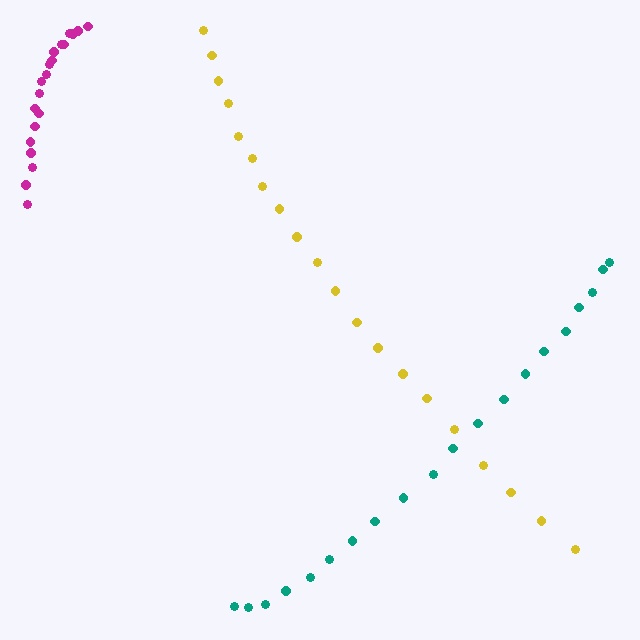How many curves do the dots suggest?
There are 3 distinct paths.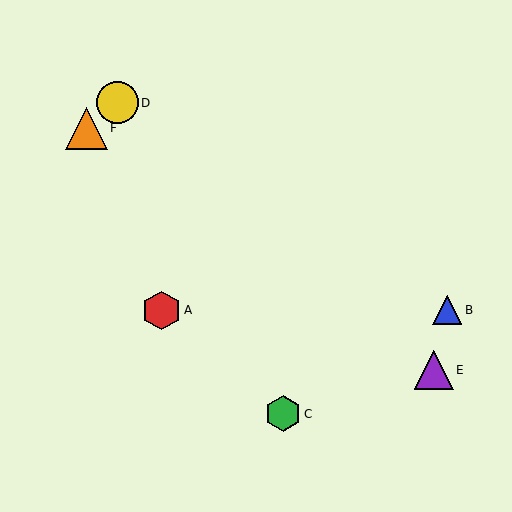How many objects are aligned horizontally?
2 objects (A, B) are aligned horizontally.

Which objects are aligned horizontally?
Objects A, B are aligned horizontally.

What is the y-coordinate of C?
Object C is at y≈414.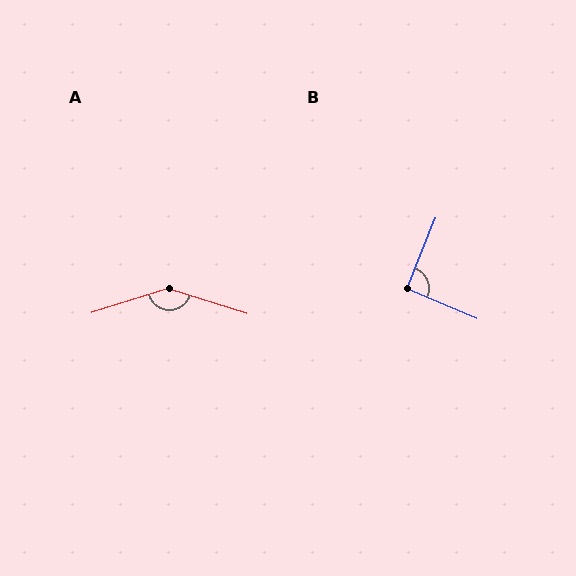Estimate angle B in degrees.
Approximately 91 degrees.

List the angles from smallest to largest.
B (91°), A (145°).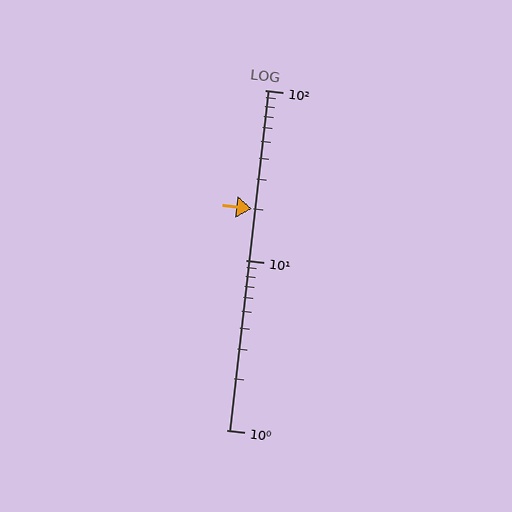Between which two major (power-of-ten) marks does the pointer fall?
The pointer is between 10 and 100.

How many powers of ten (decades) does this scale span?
The scale spans 2 decades, from 1 to 100.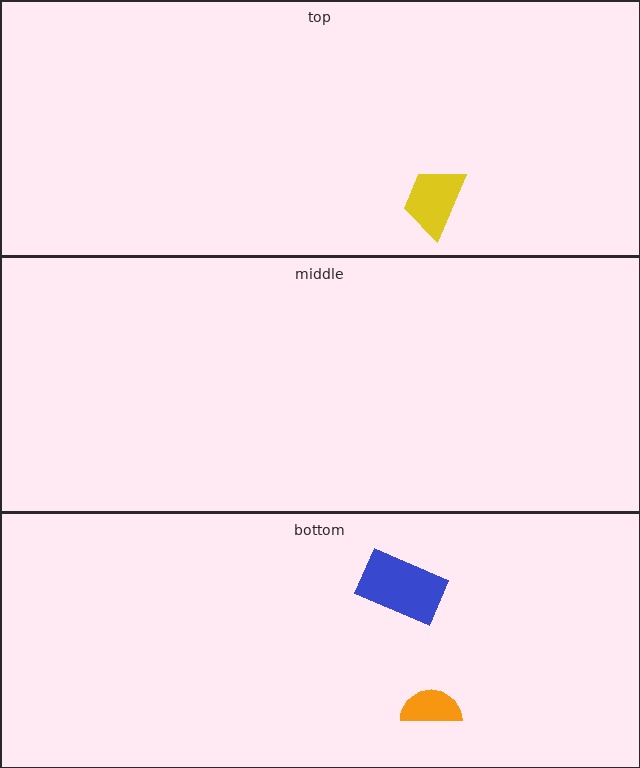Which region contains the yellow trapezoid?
The top region.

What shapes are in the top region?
The yellow trapezoid.